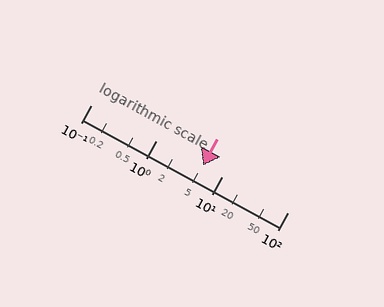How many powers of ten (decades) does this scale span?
The scale spans 3 decades, from 0.1 to 100.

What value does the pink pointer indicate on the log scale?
The pointer indicates approximately 5.1.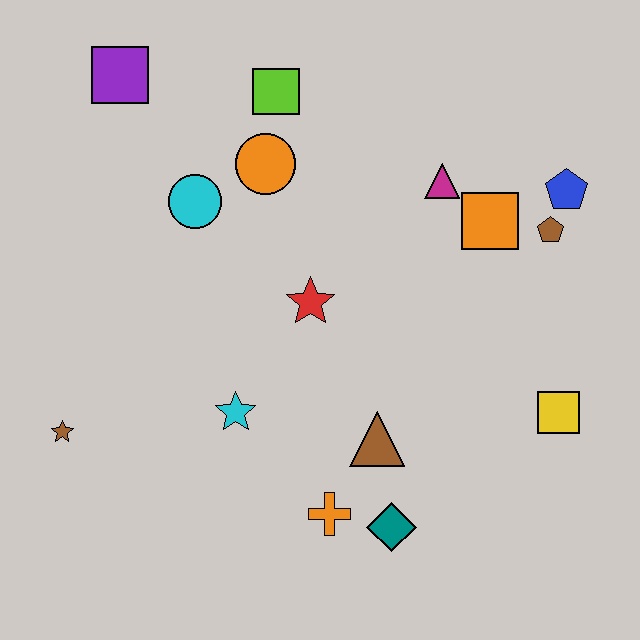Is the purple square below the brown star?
No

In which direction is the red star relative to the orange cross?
The red star is above the orange cross.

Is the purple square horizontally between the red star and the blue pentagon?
No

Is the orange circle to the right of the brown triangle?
No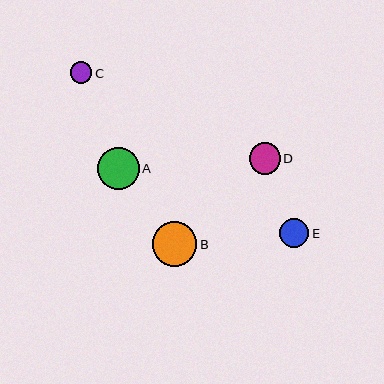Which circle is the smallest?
Circle C is the smallest with a size of approximately 22 pixels.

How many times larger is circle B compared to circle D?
Circle B is approximately 1.4 times the size of circle D.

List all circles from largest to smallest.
From largest to smallest: B, A, D, E, C.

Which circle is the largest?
Circle B is the largest with a size of approximately 45 pixels.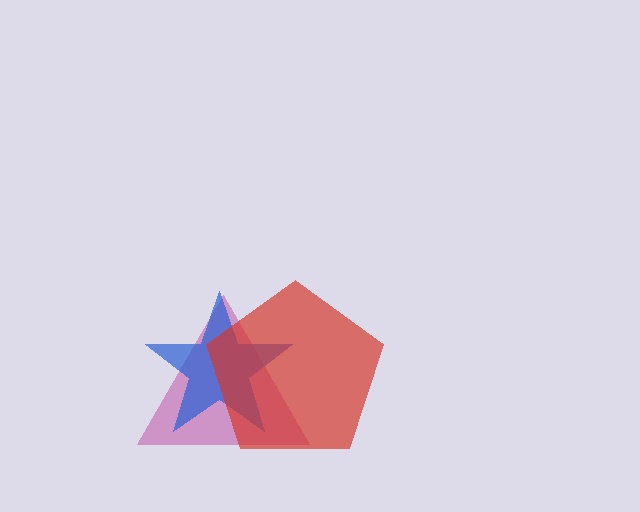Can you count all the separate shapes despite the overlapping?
Yes, there are 3 separate shapes.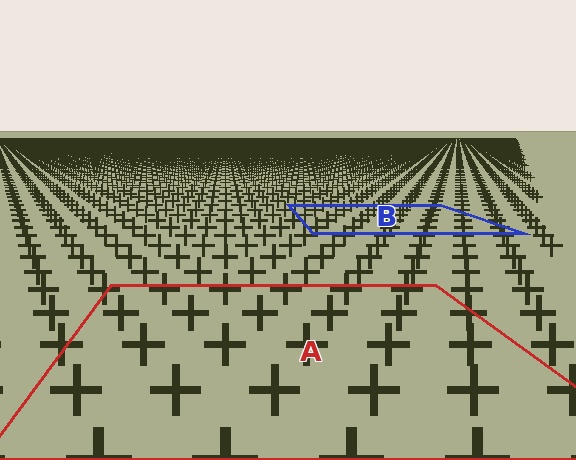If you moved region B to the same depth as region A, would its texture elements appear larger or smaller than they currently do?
They would appear larger. At a closer depth, the same texture elements are projected at a bigger on-screen size.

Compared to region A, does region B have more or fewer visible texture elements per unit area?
Region B has more texture elements per unit area — they are packed more densely because it is farther away.